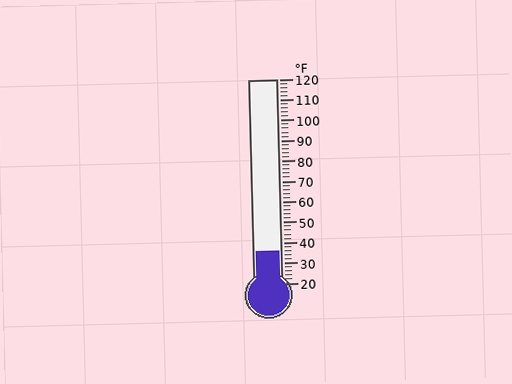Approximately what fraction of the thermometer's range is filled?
The thermometer is filled to approximately 15% of its range.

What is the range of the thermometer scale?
The thermometer scale ranges from 20°F to 120°F.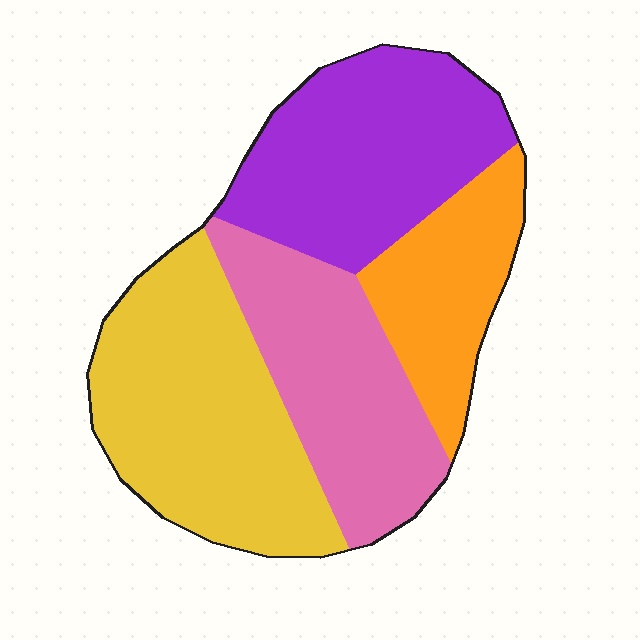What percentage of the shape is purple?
Purple takes up about one quarter (1/4) of the shape.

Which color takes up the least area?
Orange, at roughly 15%.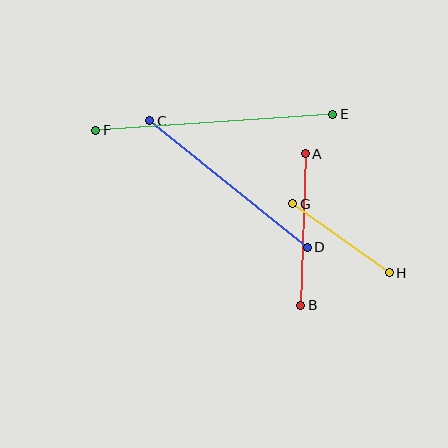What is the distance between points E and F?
The distance is approximately 237 pixels.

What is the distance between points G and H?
The distance is approximately 119 pixels.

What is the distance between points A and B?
The distance is approximately 152 pixels.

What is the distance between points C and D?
The distance is approximately 202 pixels.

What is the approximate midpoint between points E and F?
The midpoint is at approximately (214, 122) pixels.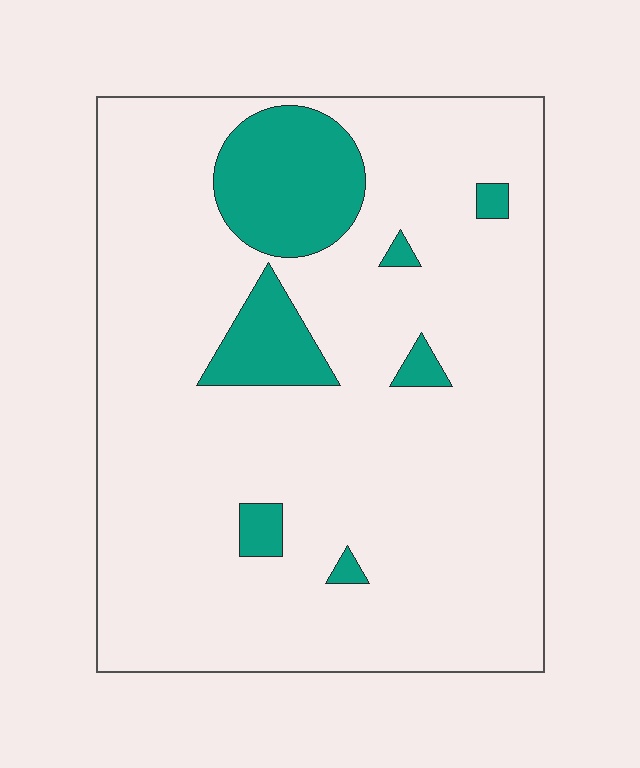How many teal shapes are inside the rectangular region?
7.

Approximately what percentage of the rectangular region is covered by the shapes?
Approximately 15%.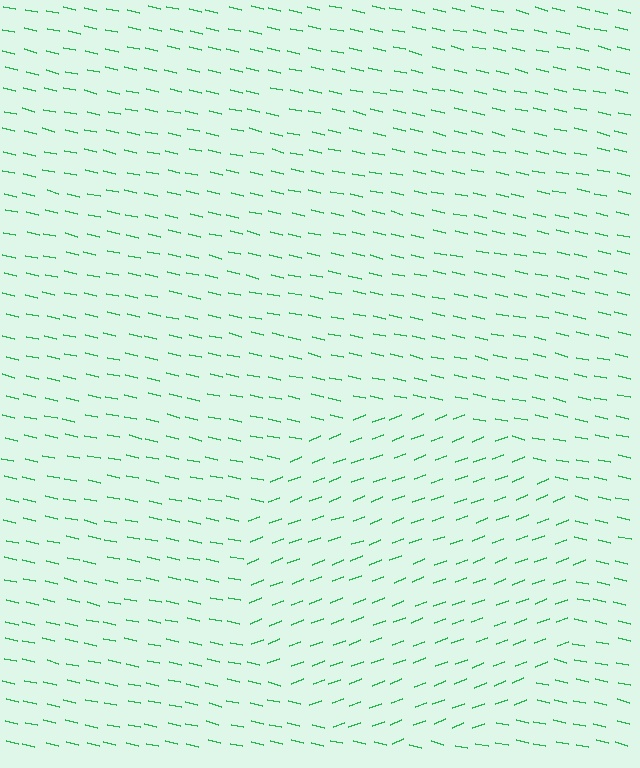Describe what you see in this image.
The image is filled with small green line segments. A circle region in the image has lines oriented differently from the surrounding lines, creating a visible texture boundary.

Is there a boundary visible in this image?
Yes, there is a texture boundary formed by a change in line orientation.